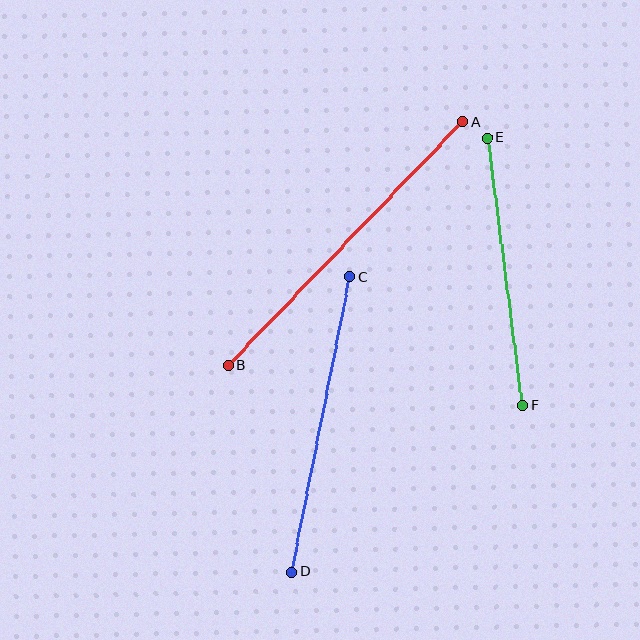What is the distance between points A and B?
The distance is approximately 338 pixels.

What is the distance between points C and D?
The distance is approximately 300 pixels.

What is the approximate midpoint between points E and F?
The midpoint is at approximately (505, 272) pixels.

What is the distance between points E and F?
The distance is approximately 270 pixels.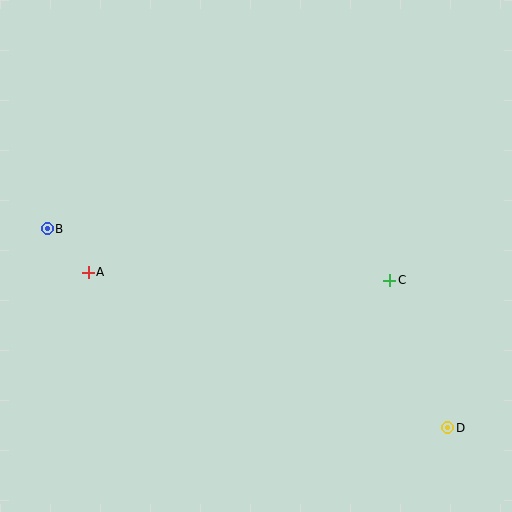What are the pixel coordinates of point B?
Point B is at (47, 229).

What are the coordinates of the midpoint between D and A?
The midpoint between D and A is at (268, 350).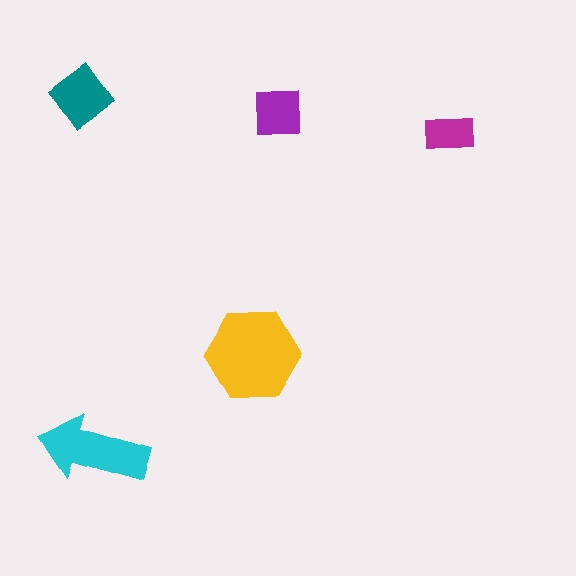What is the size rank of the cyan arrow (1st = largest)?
2nd.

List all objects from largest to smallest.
The yellow hexagon, the cyan arrow, the teal diamond, the purple square, the magenta rectangle.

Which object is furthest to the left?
The cyan arrow is leftmost.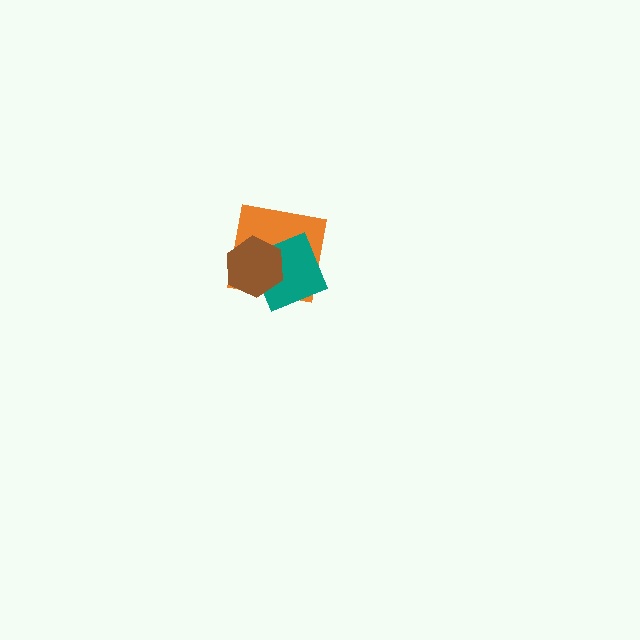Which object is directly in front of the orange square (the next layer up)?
The teal square is directly in front of the orange square.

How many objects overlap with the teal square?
2 objects overlap with the teal square.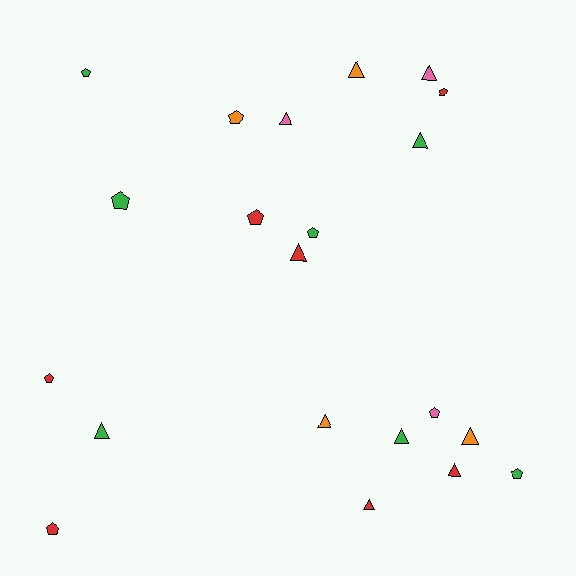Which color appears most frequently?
Green, with 7 objects.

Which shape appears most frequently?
Triangle, with 11 objects.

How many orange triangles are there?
There are 3 orange triangles.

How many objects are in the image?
There are 21 objects.